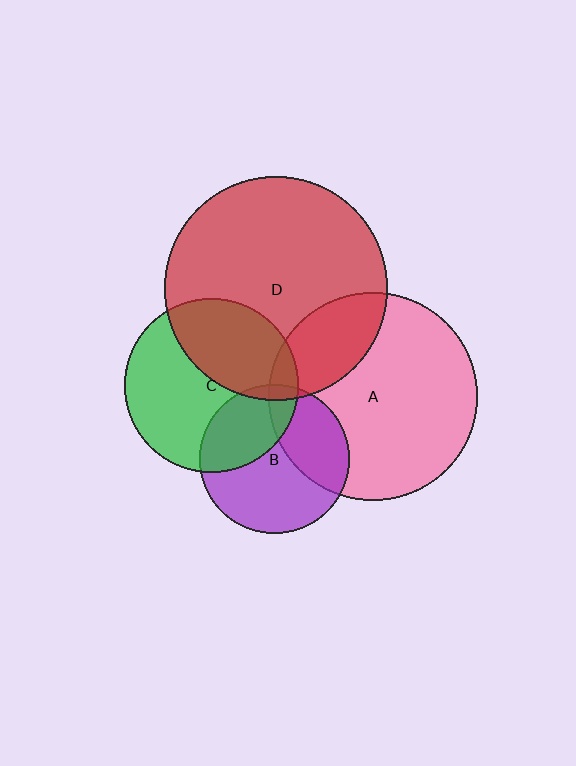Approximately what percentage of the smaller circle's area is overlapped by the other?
Approximately 35%.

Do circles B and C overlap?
Yes.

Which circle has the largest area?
Circle D (red).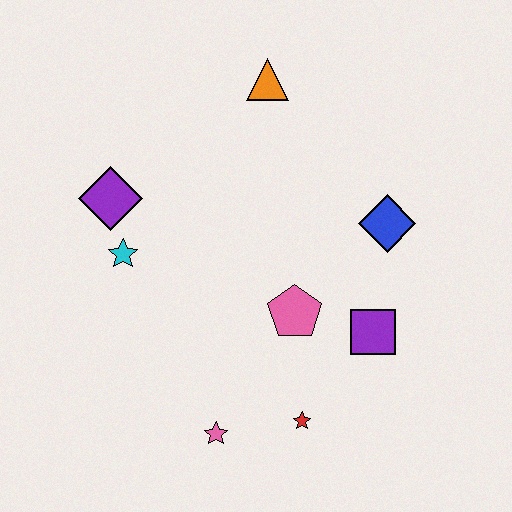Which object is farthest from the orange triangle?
The pink star is farthest from the orange triangle.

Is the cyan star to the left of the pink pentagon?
Yes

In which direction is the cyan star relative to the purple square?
The cyan star is to the left of the purple square.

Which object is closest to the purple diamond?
The cyan star is closest to the purple diamond.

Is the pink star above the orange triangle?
No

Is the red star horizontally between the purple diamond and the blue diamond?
Yes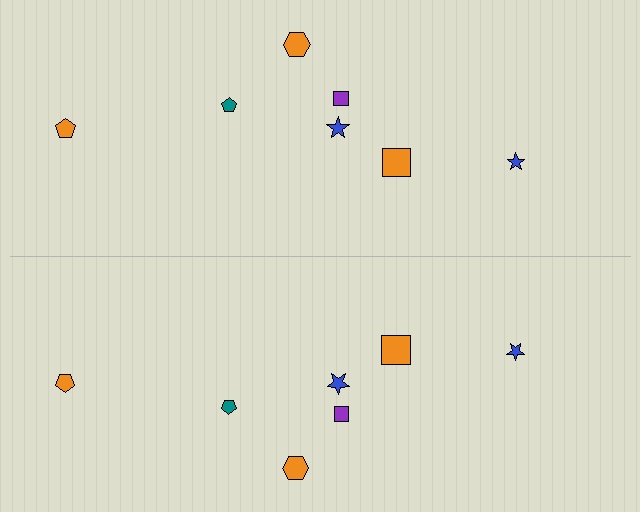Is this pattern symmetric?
Yes, this pattern has bilateral (reflection) symmetry.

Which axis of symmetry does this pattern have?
The pattern has a horizontal axis of symmetry running through the center of the image.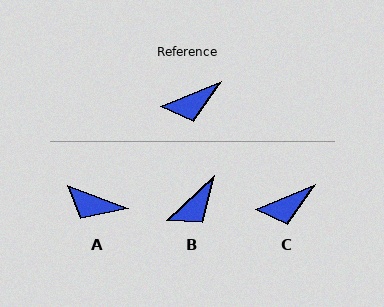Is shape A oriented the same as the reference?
No, it is off by about 43 degrees.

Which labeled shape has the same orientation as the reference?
C.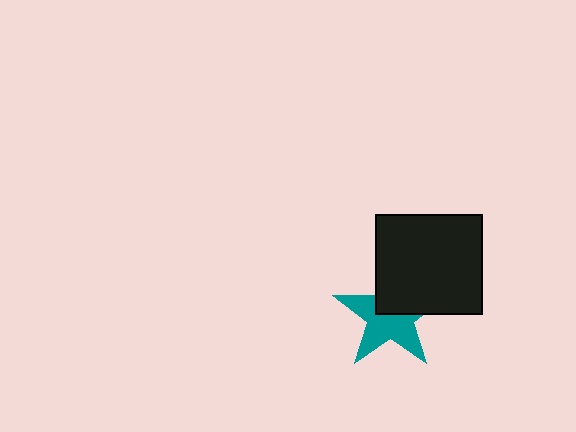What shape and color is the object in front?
The object in front is a black rectangle.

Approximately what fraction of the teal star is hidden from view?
Roughly 42% of the teal star is hidden behind the black rectangle.